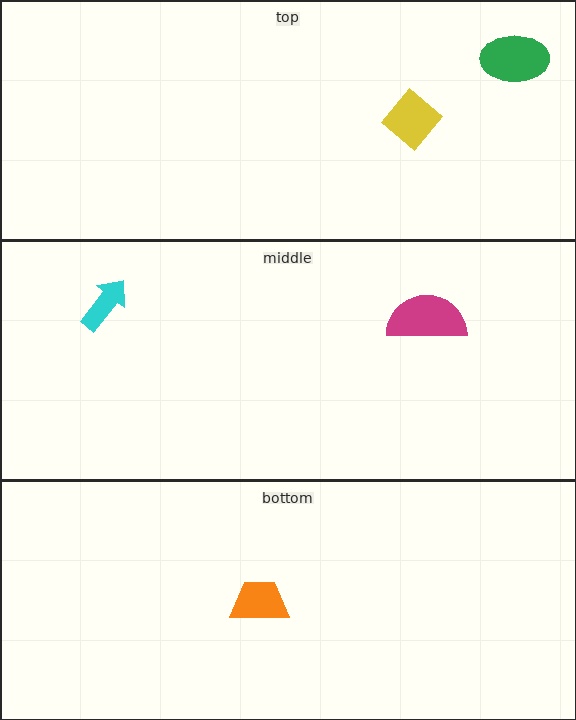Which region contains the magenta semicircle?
The middle region.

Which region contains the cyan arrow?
The middle region.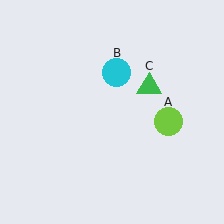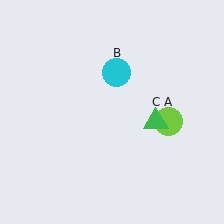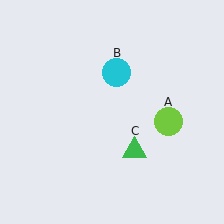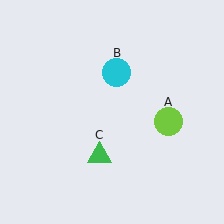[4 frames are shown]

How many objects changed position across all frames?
1 object changed position: green triangle (object C).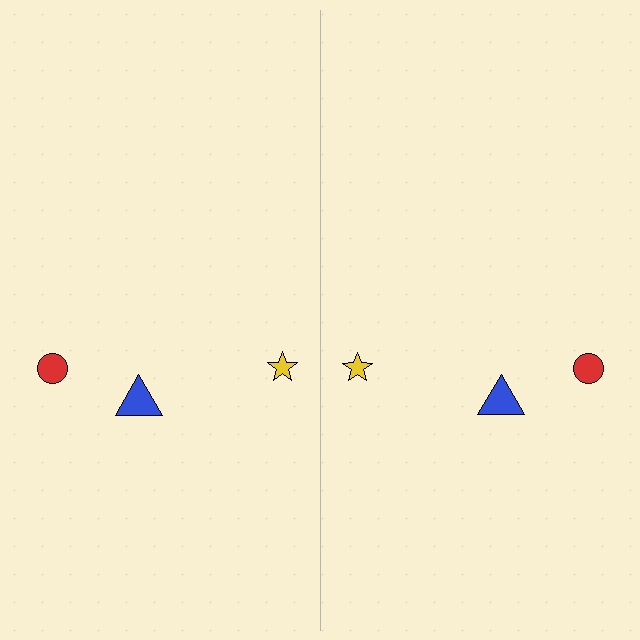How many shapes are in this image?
There are 6 shapes in this image.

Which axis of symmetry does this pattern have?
The pattern has a vertical axis of symmetry running through the center of the image.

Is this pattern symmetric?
Yes, this pattern has bilateral (reflection) symmetry.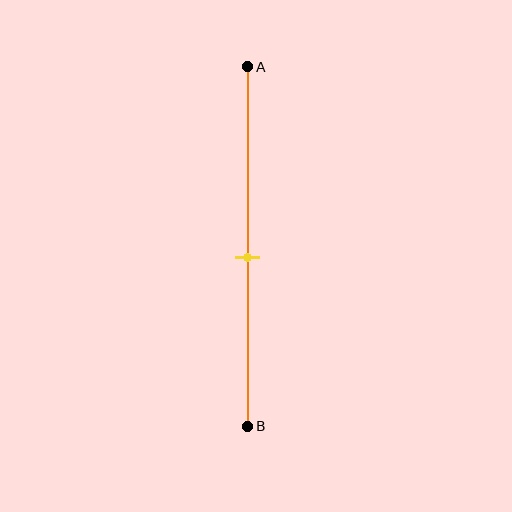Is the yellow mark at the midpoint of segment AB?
Yes, the mark is approximately at the midpoint.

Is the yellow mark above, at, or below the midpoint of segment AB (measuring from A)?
The yellow mark is approximately at the midpoint of segment AB.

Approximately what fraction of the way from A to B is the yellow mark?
The yellow mark is approximately 55% of the way from A to B.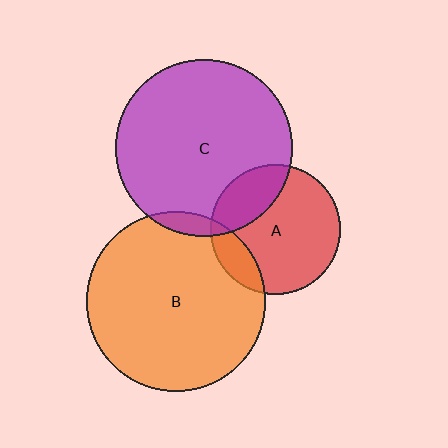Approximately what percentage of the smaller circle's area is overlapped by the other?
Approximately 15%.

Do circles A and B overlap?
Yes.